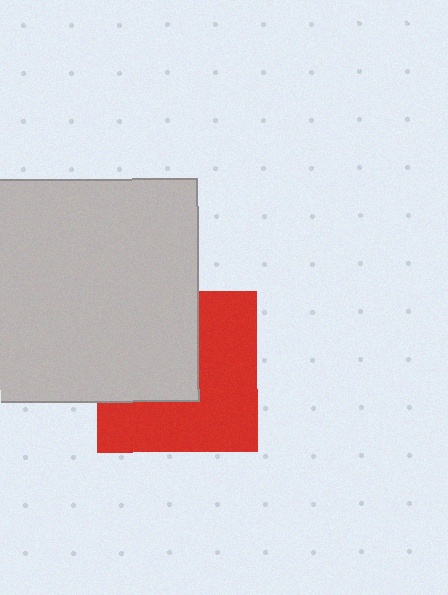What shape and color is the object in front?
The object in front is a light gray square.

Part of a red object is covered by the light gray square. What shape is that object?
It is a square.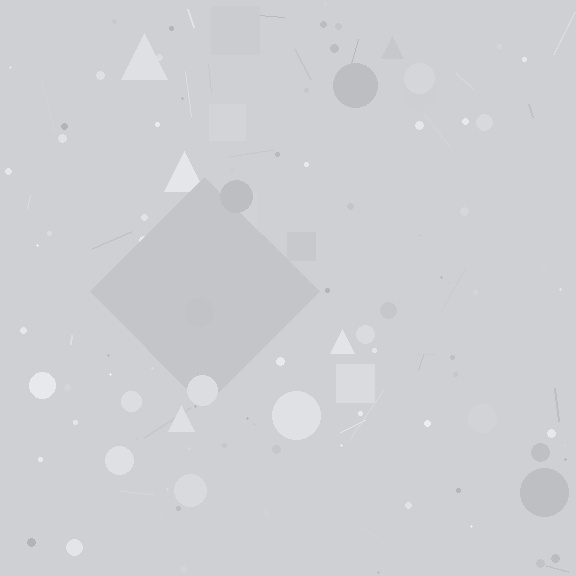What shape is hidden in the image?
A diamond is hidden in the image.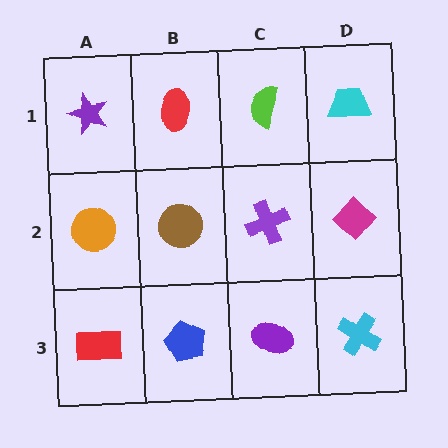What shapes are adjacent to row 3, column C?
A purple cross (row 2, column C), a blue pentagon (row 3, column B), a cyan cross (row 3, column D).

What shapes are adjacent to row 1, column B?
A brown circle (row 2, column B), a purple star (row 1, column A), a lime semicircle (row 1, column C).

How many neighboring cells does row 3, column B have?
3.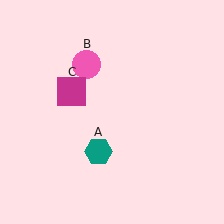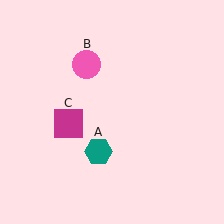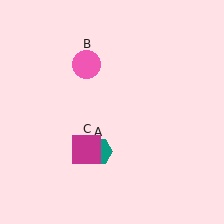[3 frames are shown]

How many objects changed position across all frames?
1 object changed position: magenta square (object C).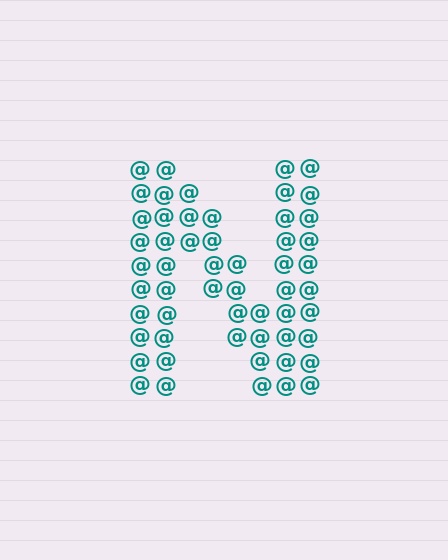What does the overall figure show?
The overall figure shows the letter N.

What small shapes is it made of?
It is made of small at signs.